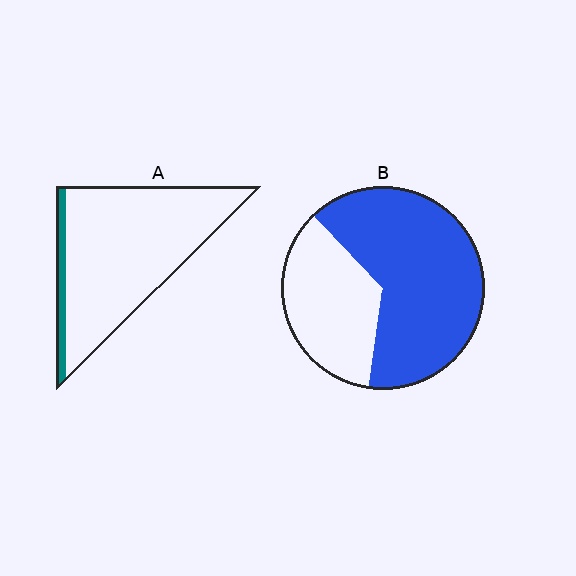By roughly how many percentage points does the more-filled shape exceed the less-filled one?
By roughly 55 percentage points (B over A).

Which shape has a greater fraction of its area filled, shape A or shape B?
Shape B.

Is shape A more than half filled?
No.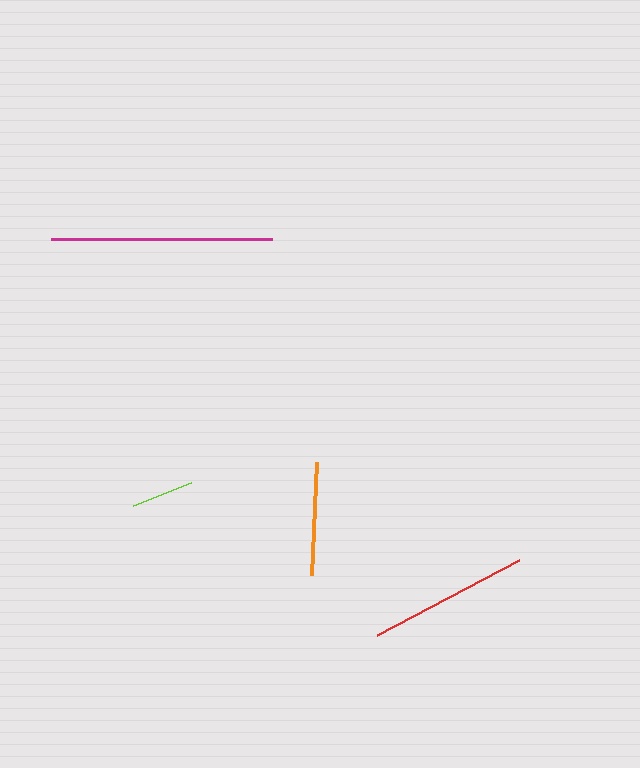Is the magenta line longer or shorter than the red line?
The magenta line is longer than the red line.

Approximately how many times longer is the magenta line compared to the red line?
The magenta line is approximately 1.4 times the length of the red line.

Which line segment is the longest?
The magenta line is the longest at approximately 221 pixels.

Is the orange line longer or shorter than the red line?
The red line is longer than the orange line.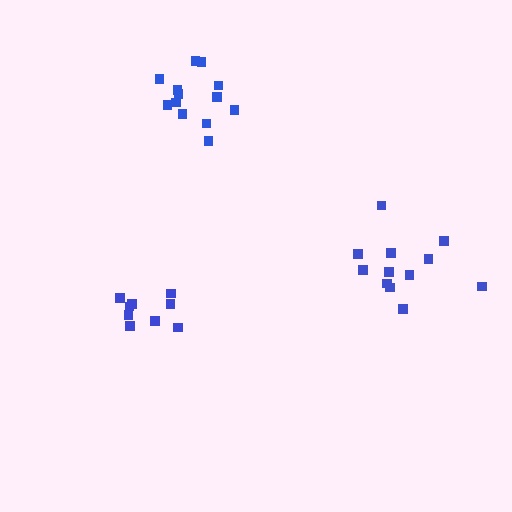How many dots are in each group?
Group 1: 12 dots, Group 2: 13 dots, Group 3: 9 dots (34 total).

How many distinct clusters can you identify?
There are 3 distinct clusters.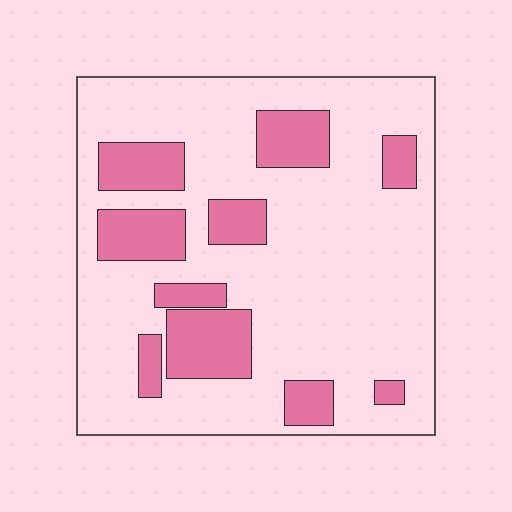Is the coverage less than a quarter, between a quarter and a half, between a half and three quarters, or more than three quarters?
Less than a quarter.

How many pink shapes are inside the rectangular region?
10.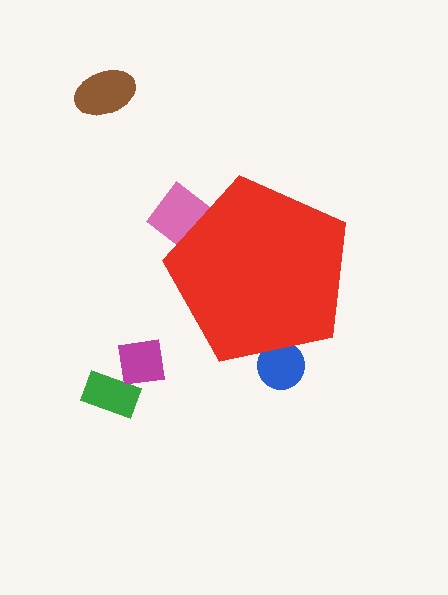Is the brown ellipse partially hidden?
No, the brown ellipse is fully visible.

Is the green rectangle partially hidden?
No, the green rectangle is fully visible.